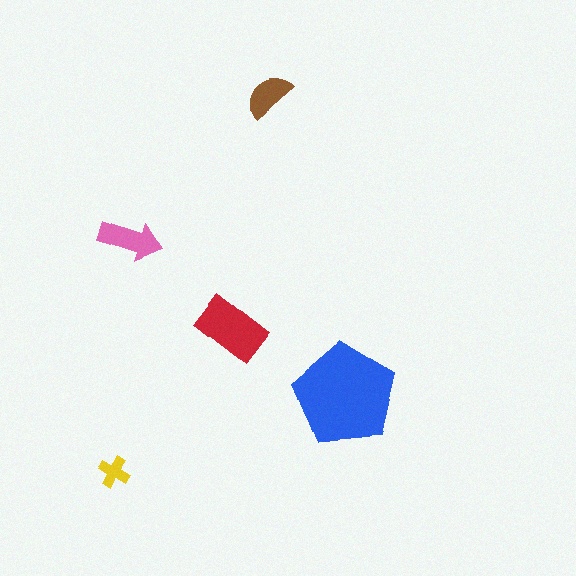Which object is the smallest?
The yellow cross.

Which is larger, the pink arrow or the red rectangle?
The red rectangle.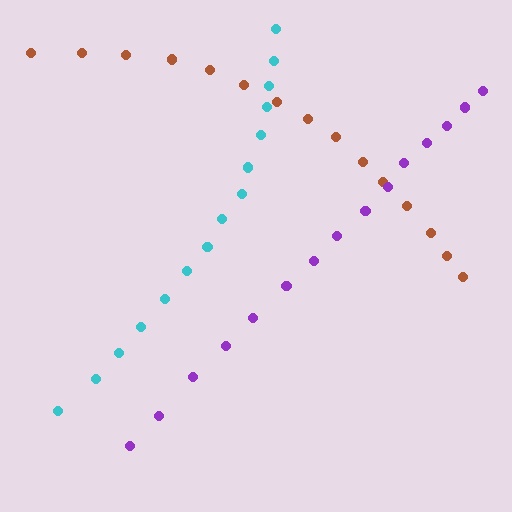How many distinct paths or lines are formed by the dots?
There are 3 distinct paths.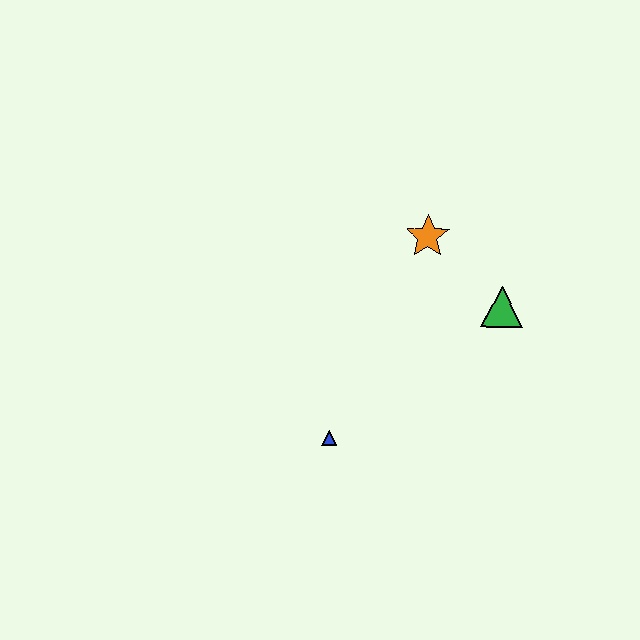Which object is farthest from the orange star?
The blue triangle is farthest from the orange star.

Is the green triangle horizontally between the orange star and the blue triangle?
No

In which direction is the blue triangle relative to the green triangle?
The blue triangle is to the left of the green triangle.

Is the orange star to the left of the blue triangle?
No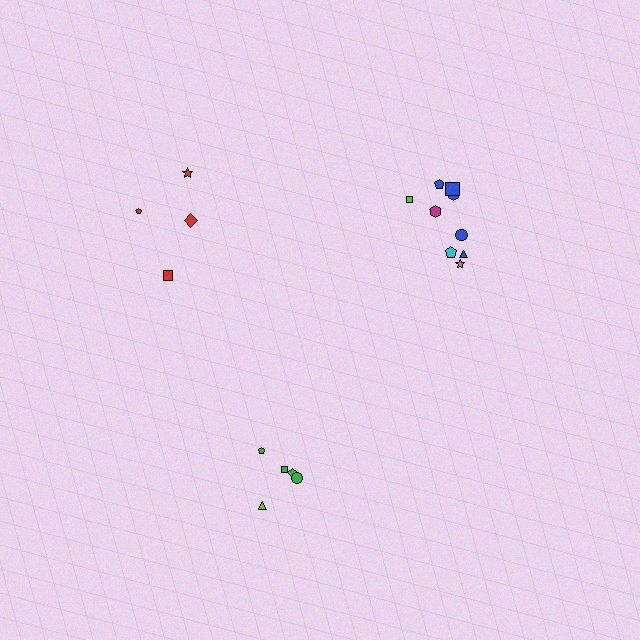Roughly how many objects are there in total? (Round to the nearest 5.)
Roughly 20 objects in total.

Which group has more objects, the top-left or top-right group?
The top-right group.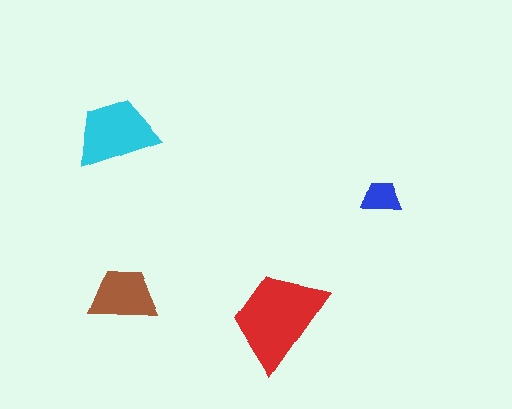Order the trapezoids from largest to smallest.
the red one, the cyan one, the brown one, the blue one.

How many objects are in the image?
There are 4 objects in the image.